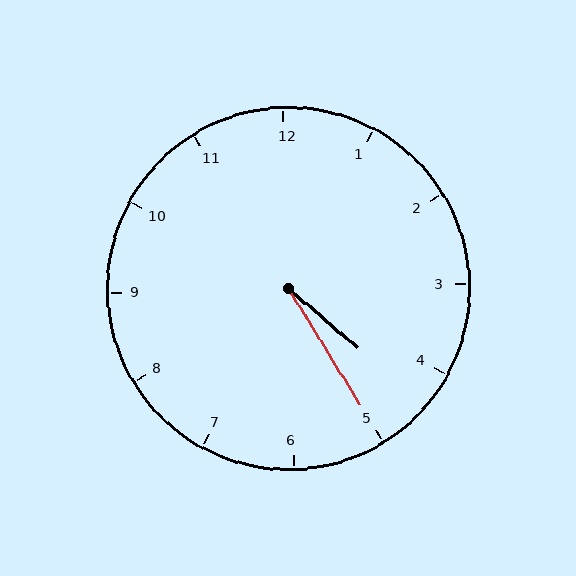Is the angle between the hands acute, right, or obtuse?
It is acute.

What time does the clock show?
4:25.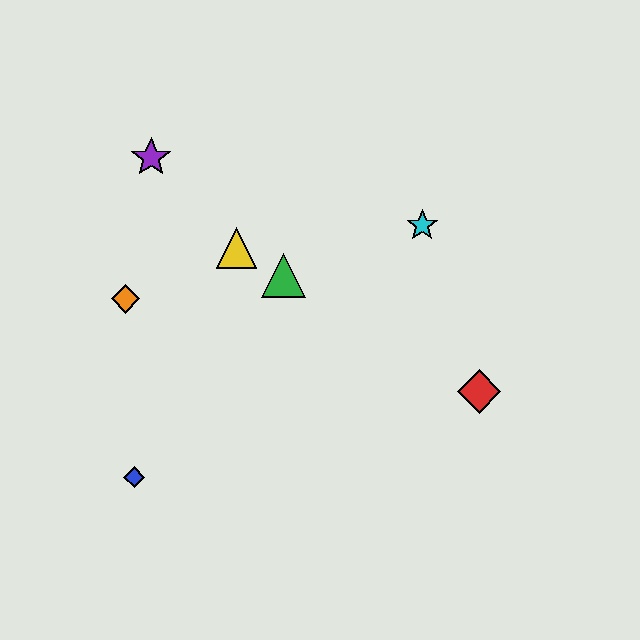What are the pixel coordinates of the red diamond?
The red diamond is at (479, 391).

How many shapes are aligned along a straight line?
3 shapes (the red diamond, the green triangle, the yellow triangle) are aligned along a straight line.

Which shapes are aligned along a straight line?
The red diamond, the green triangle, the yellow triangle are aligned along a straight line.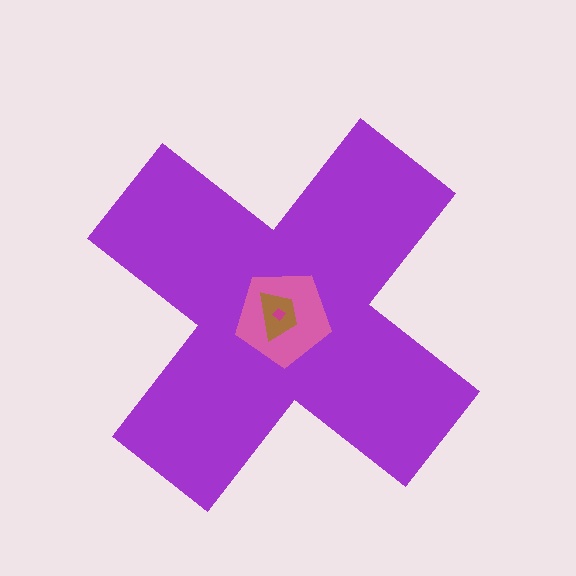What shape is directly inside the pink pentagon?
The brown trapezoid.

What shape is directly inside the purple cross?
The pink pentagon.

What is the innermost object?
The magenta diamond.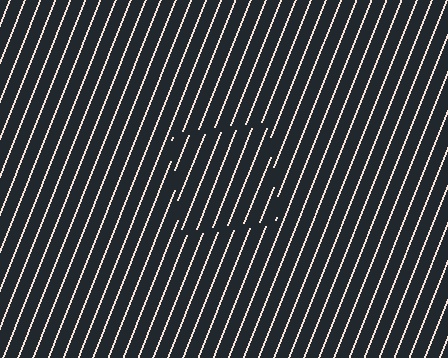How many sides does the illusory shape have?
4 sides — the line-ends trace a square.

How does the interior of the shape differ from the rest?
The interior of the shape contains the same grating, shifted by half a period — the contour is defined by the phase discontinuity where line-ends from the inner and outer gratings abut.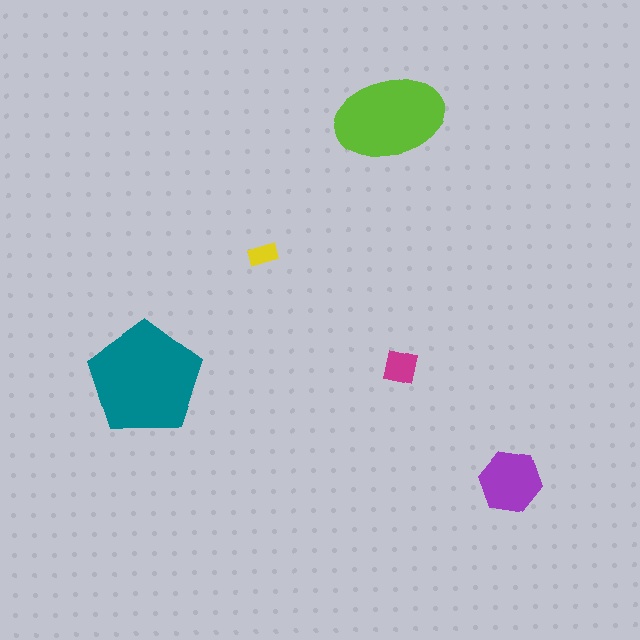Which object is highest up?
The lime ellipse is topmost.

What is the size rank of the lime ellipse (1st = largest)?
2nd.